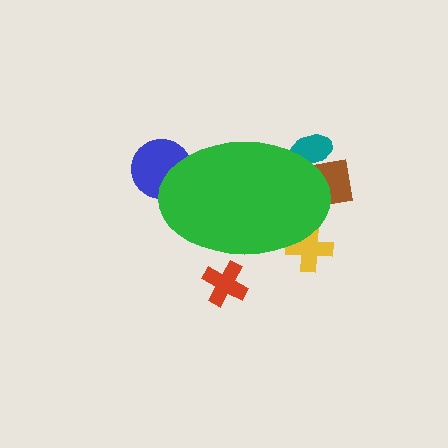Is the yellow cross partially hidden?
Yes, the yellow cross is partially hidden behind the green ellipse.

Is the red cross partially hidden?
Yes, the red cross is partially hidden behind the green ellipse.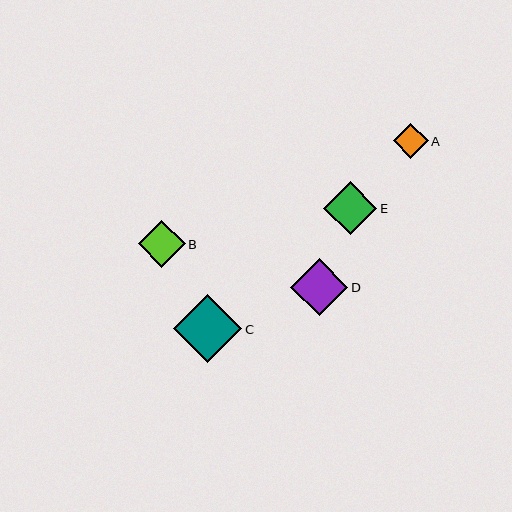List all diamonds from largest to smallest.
From largest to smallest: C, D, E, B, A.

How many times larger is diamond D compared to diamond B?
Diamond D is approximately 1.2 times the size of diamond B.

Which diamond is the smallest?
Diamond A is the smallest with a size of approximately 35 pixels.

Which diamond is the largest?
Diamond C is the largest with a size of approximately 68 pixels.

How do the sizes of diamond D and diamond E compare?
Diamond D and diamond E are approximately the same size.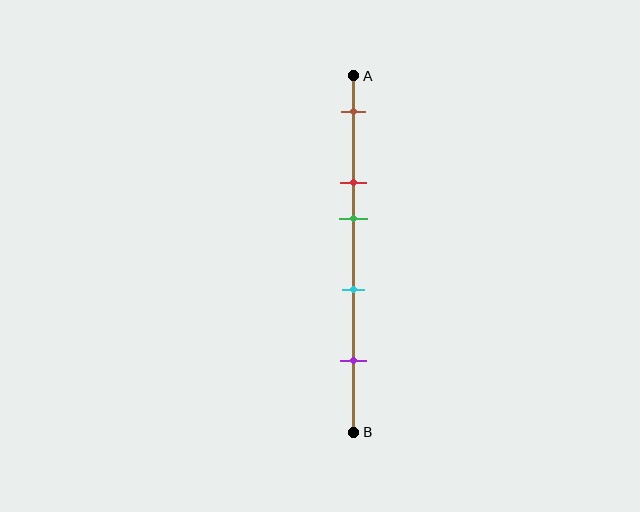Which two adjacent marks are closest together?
The red and green marks are the closest adjacent pair.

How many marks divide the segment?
There are 5 marks dividing the segment.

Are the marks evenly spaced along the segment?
No, the marks are not evenly spaced.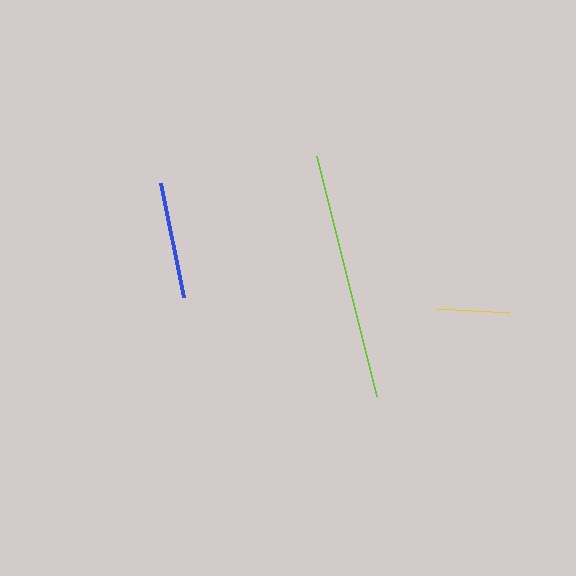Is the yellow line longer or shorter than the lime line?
The lime line is longer than the yellow line.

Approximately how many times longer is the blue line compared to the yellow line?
The blue line is approximately 1.6 times the length of the yellow line.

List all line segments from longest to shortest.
From longest to shortest: lime, blue, yellow.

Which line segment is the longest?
The lime line is the longest at approximately 248 pixels.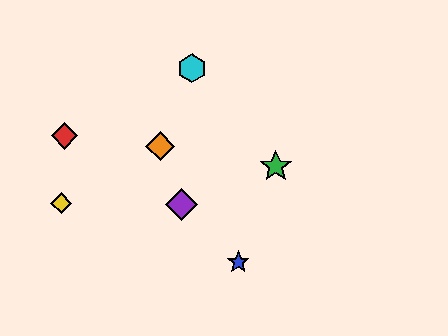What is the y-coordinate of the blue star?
The blue star is at y≈262.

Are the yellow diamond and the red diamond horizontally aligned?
No, the yellow diamond is at y≈204 and the red diamond is at y≈136.